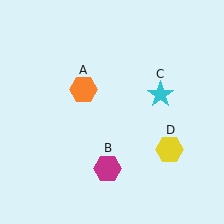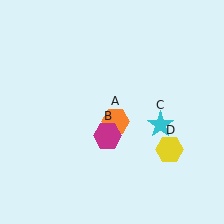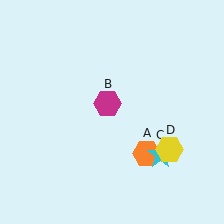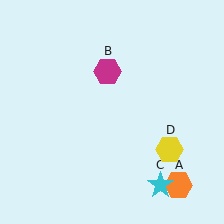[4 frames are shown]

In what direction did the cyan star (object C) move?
The cyan star (object C) moved down.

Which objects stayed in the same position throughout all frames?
Yellow hexagon (object D) remained stationary.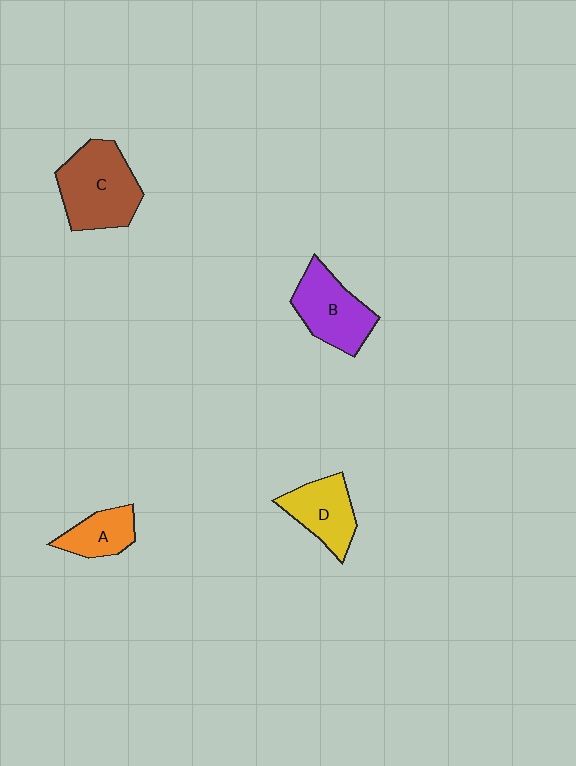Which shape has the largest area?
Shape C (brown).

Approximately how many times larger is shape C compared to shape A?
Approximately 2.0 times.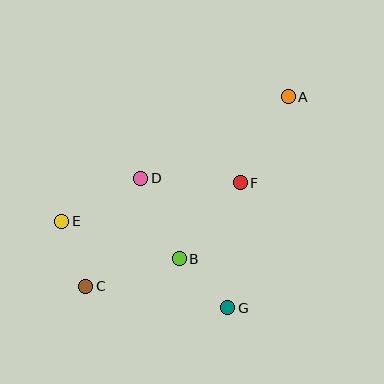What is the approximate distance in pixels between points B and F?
The distance between B and F is approximately 98 pixels.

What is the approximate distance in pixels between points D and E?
The distance between D and E is approximately 90 pixels.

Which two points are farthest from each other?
Points A and C are farthest from each other.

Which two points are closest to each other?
Points B and G are closest to each other.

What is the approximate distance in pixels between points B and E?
The distance between B and E is approximately 123 pixels.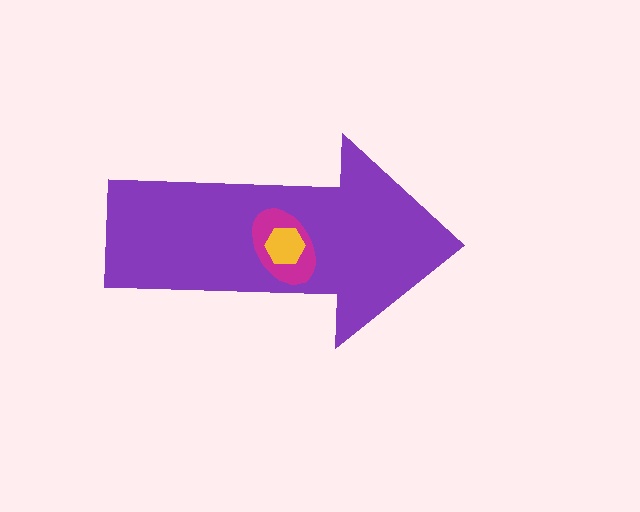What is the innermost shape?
The yellow hexagon.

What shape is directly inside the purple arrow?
The magenta ellipse.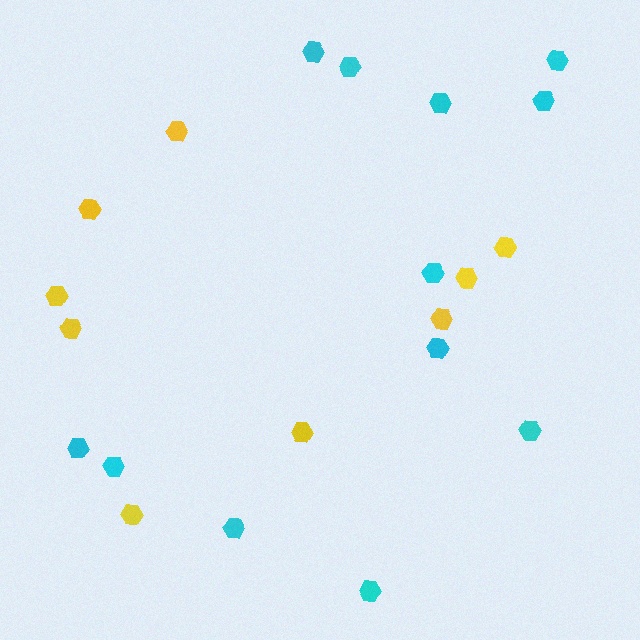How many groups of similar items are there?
There are 2 groups: one group of cyan hexagons (12) and one group of yellow hexagons (9).